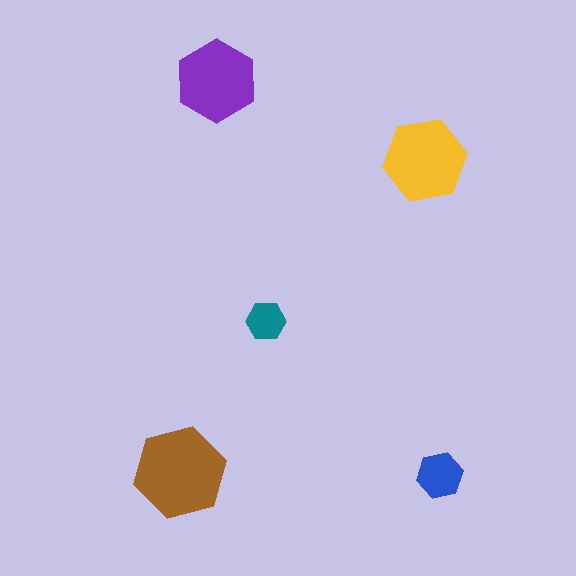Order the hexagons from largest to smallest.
the brown one, the yellow one, the purple one, the blue one, the teal one.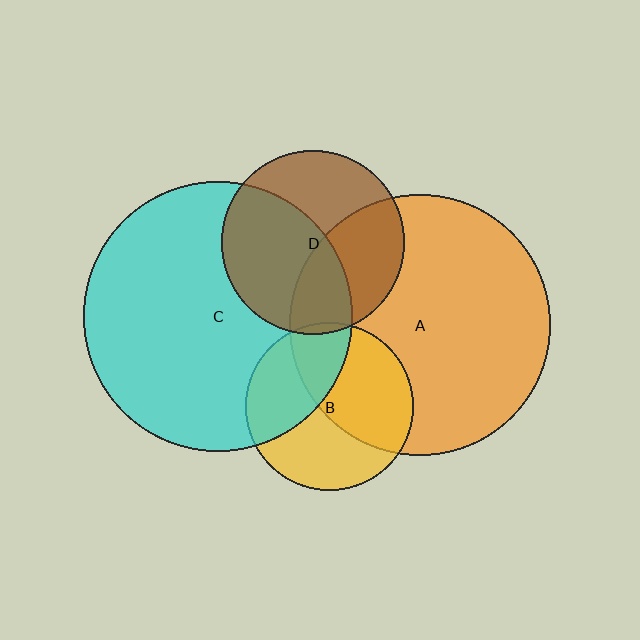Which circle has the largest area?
Circle C (cyan).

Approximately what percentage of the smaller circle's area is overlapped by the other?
Approximately 5%.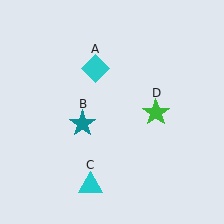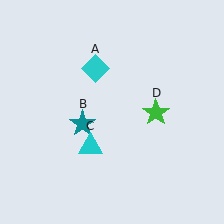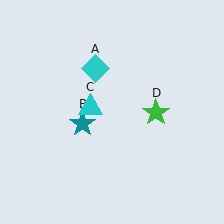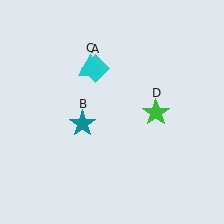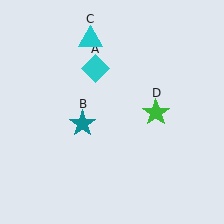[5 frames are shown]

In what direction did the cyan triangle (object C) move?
The cyan triangle (object C) moved up.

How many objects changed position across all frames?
1 object changed position: cyan triangle (object C).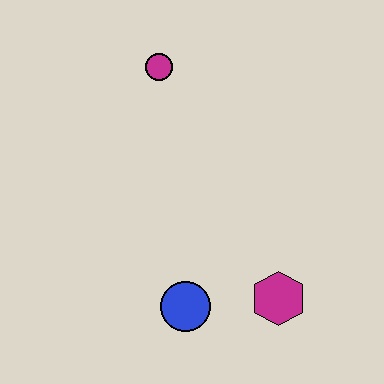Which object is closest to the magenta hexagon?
The blue circle is closest to the magenta hexagon.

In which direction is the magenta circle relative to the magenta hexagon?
The magenta circle is above the magenta hexagon.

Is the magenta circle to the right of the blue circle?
No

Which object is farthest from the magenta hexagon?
The magenta circle is farthest from the magenta hexagon.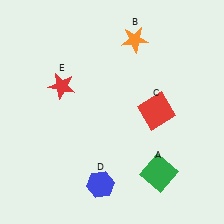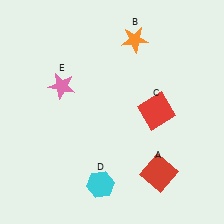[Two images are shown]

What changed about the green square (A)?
In Image 1, A is green. In Image 2, it changed to red.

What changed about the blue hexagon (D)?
In Image 1, D is blue. In Image 2, it changed to cyan.